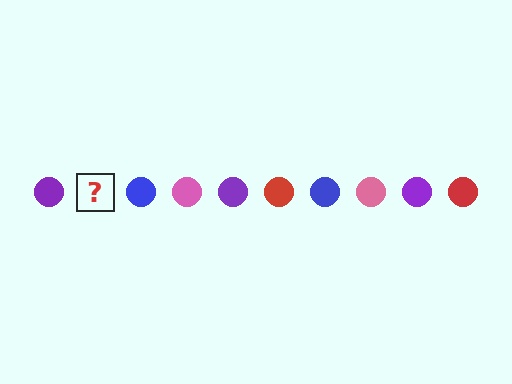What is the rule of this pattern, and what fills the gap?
The rule is that the pattern cycles through purple, red, blue, pink circles. The gap should be filled with a red circle.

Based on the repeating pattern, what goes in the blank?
The blank should be a red circle.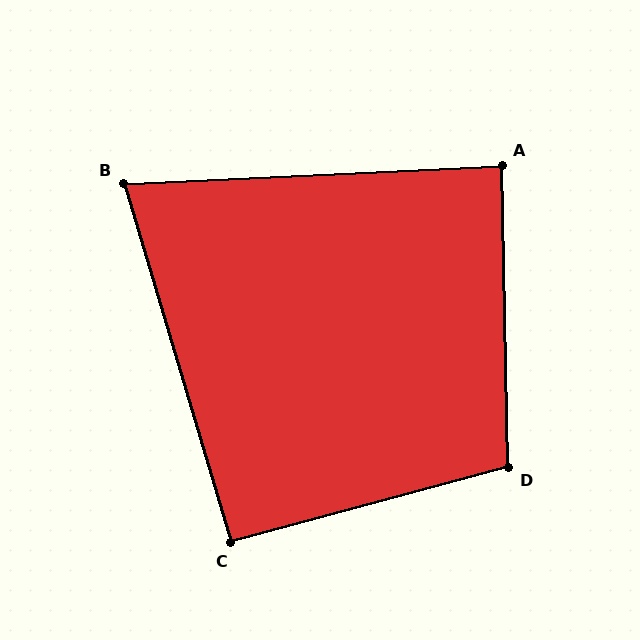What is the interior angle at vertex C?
Approximately 92 degrees (approximately right).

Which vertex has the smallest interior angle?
B, at approximately 76 degrees.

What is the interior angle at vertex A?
Approximately 88 degrees (approximately right).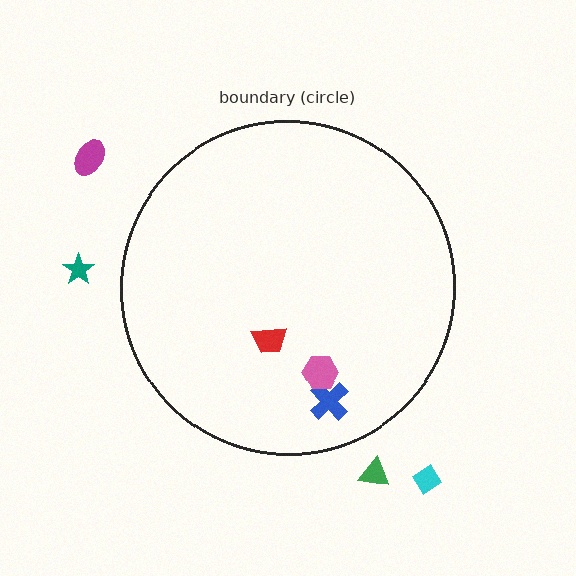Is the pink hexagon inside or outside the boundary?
Inside.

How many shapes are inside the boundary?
3 inside, 4 outside.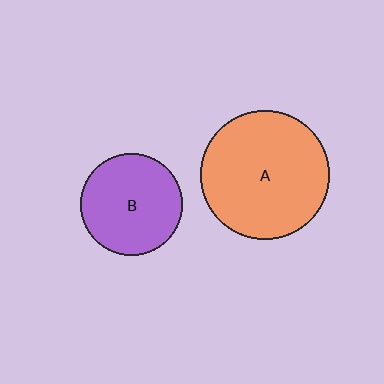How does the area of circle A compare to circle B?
Approximately 1.6 times.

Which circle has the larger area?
Circle A (orange).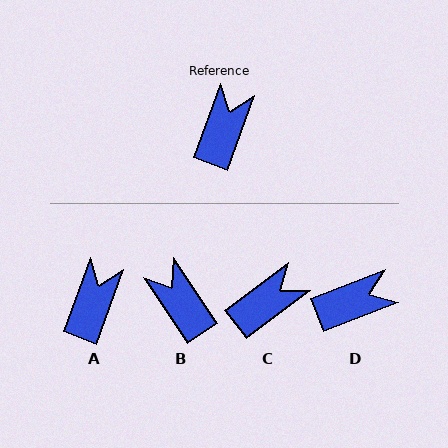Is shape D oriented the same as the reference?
No, it is off by about 49 degrees.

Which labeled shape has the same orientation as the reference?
A.